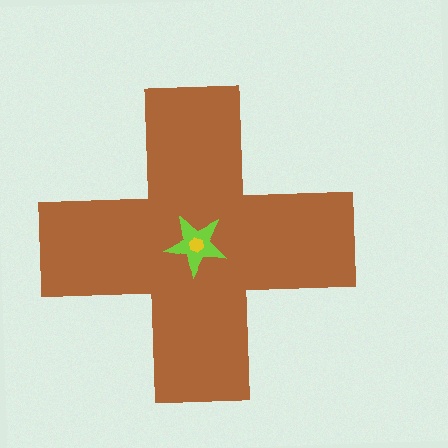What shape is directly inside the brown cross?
The lime star.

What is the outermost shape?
The brown cross.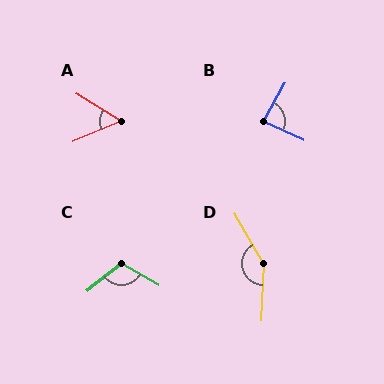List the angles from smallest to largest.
A (55°), B (85°), C (112°), D (147°).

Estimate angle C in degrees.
Approximately 112 degrees.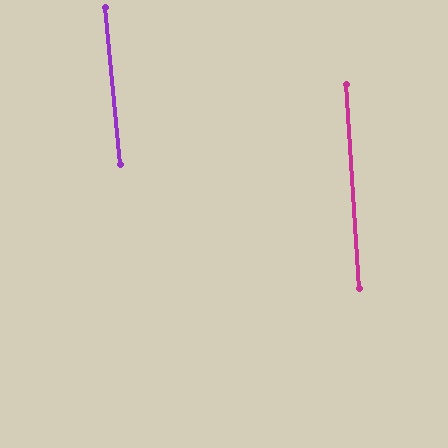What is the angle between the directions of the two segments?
Approximately 1 degree.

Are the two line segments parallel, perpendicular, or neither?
Parallel — their directions differ by only 1.4°.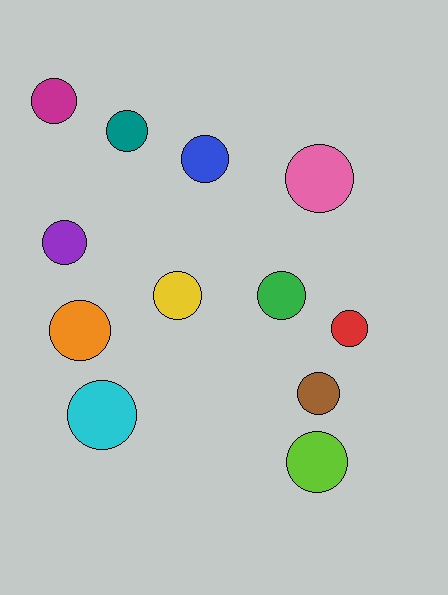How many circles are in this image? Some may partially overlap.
There are 12 circles.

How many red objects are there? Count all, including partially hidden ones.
There is 1 red object.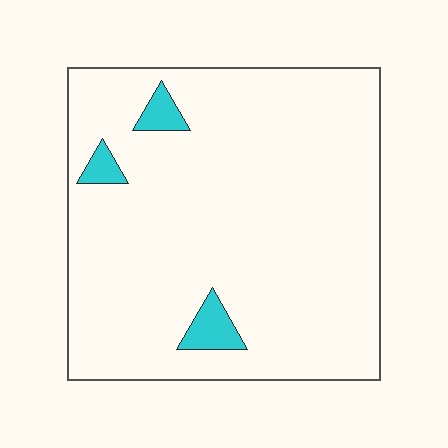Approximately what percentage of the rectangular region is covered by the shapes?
Approximately 5%.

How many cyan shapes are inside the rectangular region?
3.